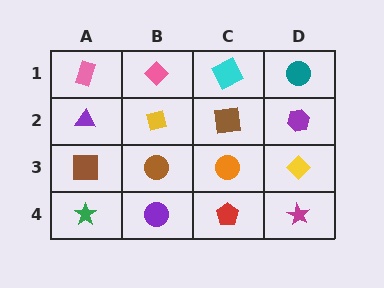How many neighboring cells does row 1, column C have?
3.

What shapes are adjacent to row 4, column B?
A brown circle (row 3, column B), a green star (row 4, column A), a red pentagon (row 4, column C).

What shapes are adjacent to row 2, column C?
A cyan square (row 1, column C), an orange circle (row 3, column C), a yellow square (row 2, column B), a purple hexagon (row 2, column D).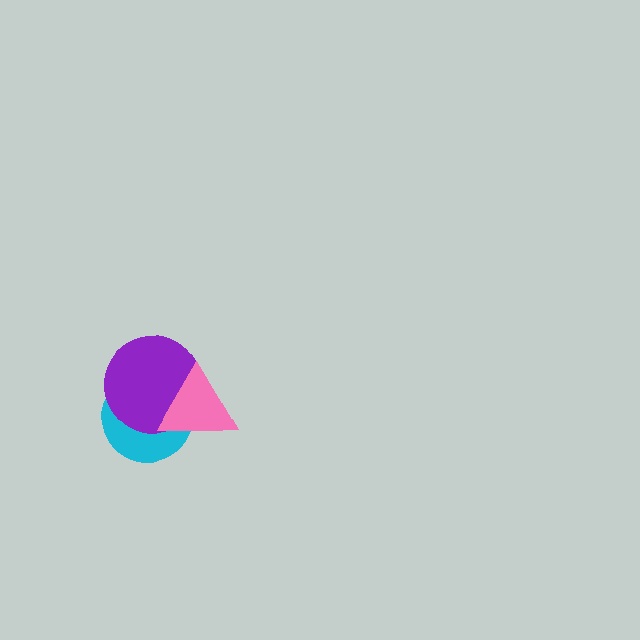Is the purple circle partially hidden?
Yes, it is partially covered by another shape.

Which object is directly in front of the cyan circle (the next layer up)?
The purple circle is directly in front of the cyan circle.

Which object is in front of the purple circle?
The pink triangle is in front of the purple circle.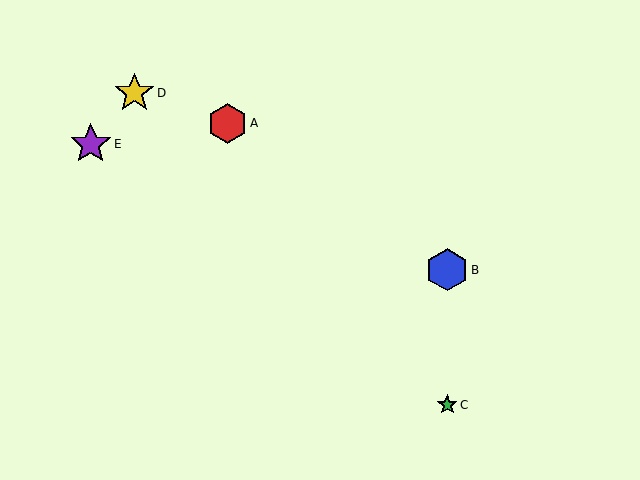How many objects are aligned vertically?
2 objects (B, C) are aligned vertically.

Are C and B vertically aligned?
Yes, both are at x≈447.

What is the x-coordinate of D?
Object D is at x≈134.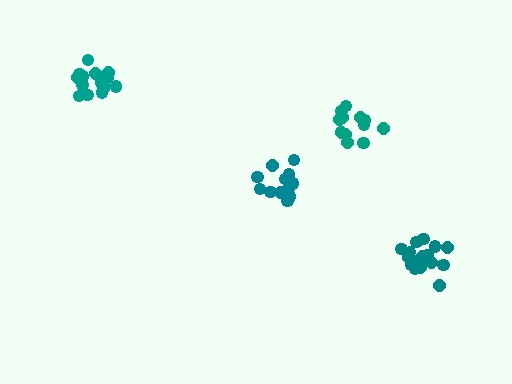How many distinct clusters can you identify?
There are 4 distinct clusters.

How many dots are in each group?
Group 1: 14 dots, Group 2: 14 dots, Group 3: 19 dots, Group 4: 14 dots (61 total).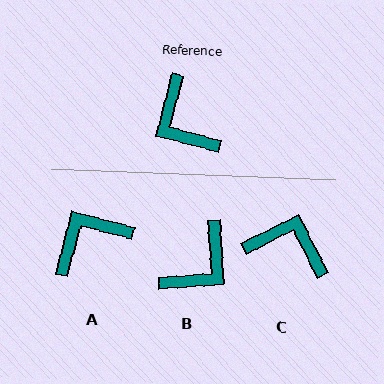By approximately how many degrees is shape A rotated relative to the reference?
Approximately 90 degrees clockwise.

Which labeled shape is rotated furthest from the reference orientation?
C, about 139 degrees away.